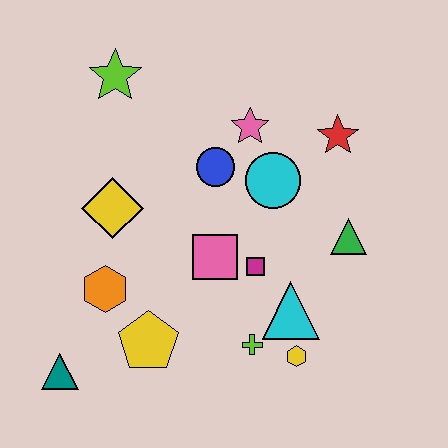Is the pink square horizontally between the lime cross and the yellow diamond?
Yes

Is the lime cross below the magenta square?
Yes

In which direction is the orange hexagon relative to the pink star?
The orange hexagon is below the pink star.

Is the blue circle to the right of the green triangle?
No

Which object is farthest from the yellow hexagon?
The lime star is farthest from the yellow hexagon.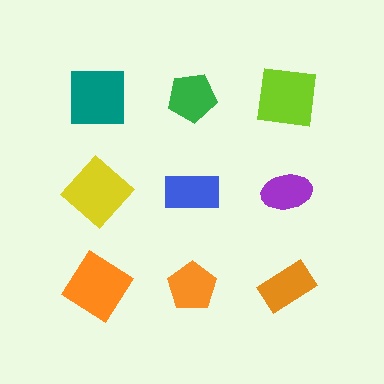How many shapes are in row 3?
3 shapes.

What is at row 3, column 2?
An orange pentagon.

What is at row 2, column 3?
A purple ellipse.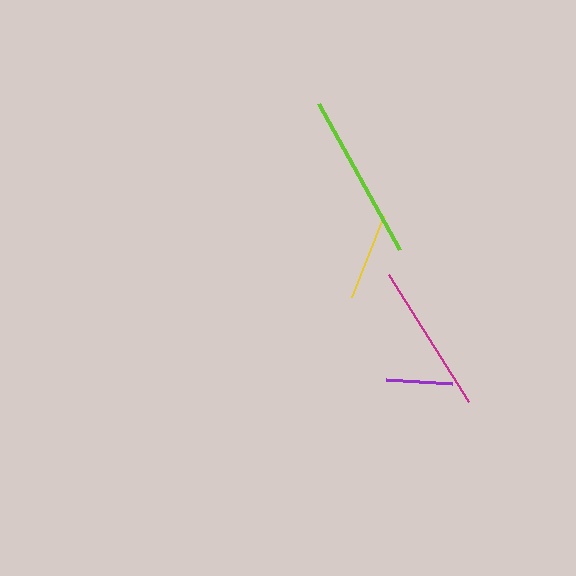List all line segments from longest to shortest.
From longest to shortest: lime, magenta, yellow, purple.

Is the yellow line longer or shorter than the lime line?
The lime line is longer than the yellow line.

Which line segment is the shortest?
The purple line is the shortest at approximately 67 pixels.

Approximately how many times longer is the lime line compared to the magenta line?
The lime line is approximately 1.1 times the length of the magenta line.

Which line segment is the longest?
The lime line is the longest at approximately 168 pixels.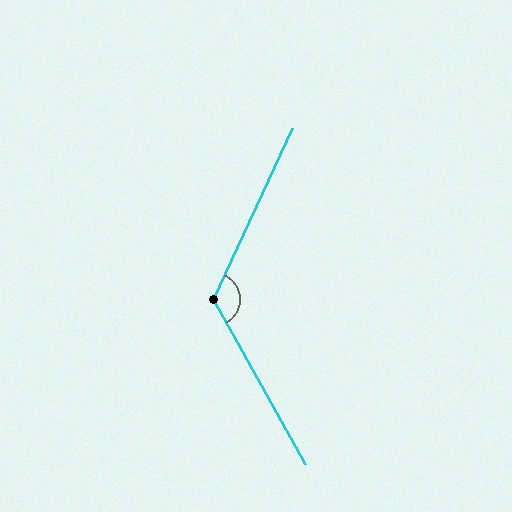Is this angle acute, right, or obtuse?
It is obtuse.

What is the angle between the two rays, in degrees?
Approximately 126 degrees.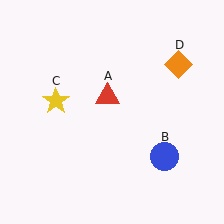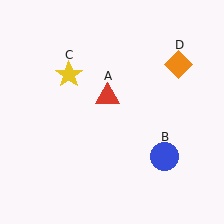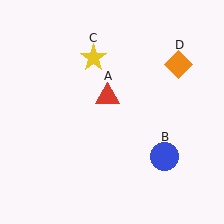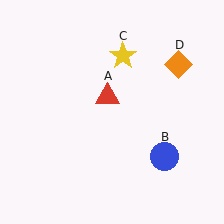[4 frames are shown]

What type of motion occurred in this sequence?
The yellow star (object C) rotated clockwise around the center of the scene.